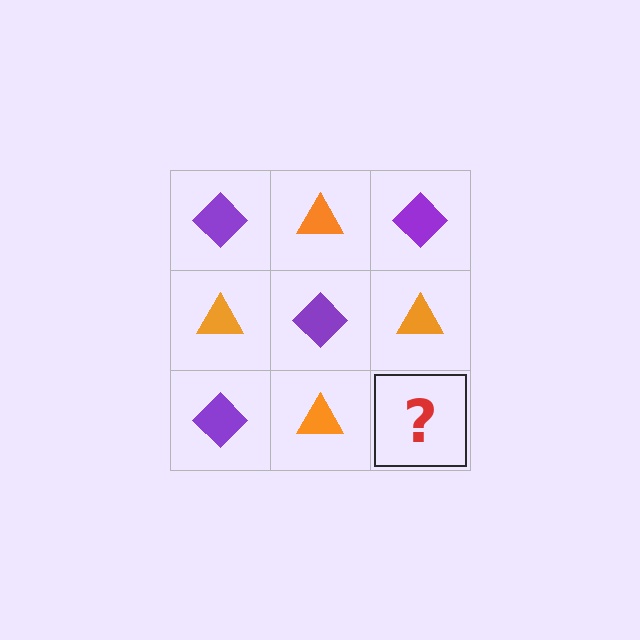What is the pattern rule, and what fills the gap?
The rule is that it alternates purple diamond and orange triangle in a checkerboard pattern. The gap should be filled with a purple diamond.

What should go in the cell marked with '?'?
The missing cell should contain a purple diamond.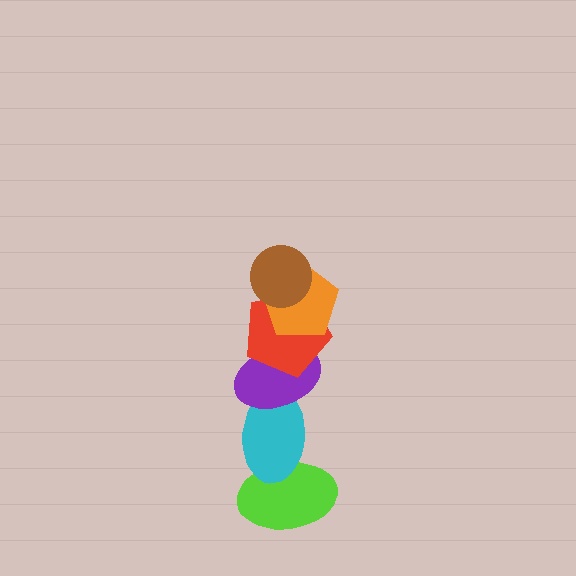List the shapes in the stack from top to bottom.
From top to bottom: the brown circle, the orange pentagon, the red pentagon, the purple ellipse, the cyan ellipse, the lime ellipse.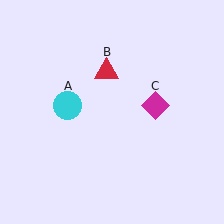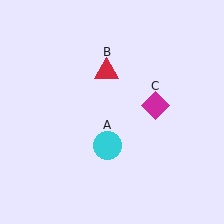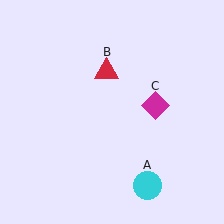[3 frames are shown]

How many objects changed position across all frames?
1 object changed position: cyan circle (object A).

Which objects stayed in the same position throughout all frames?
Red triangle (object B) and magenta diamond (object C) remained stationary.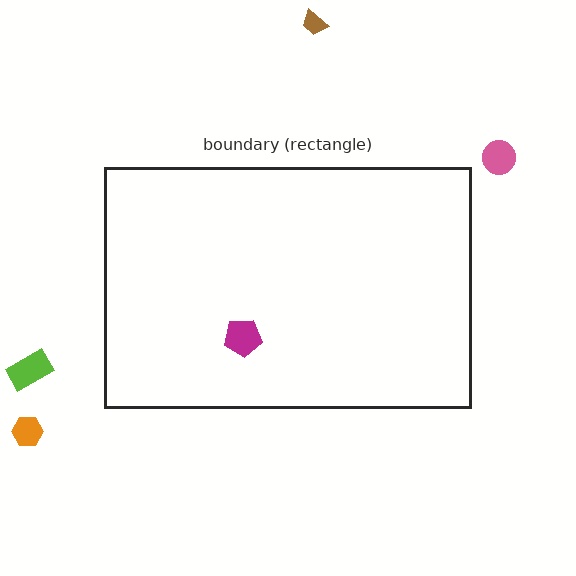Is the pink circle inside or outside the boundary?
Outside.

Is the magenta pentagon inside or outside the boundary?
Inside.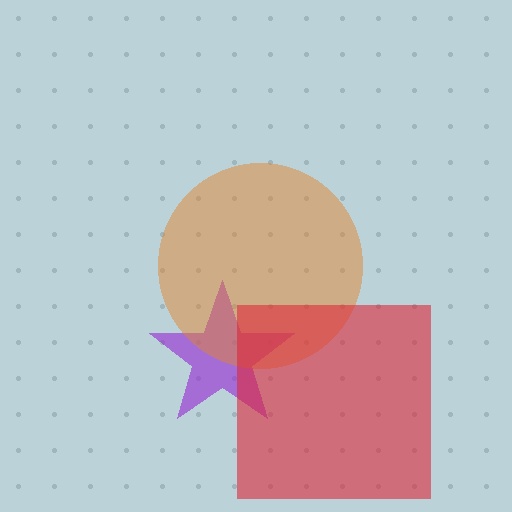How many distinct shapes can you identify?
There are 3 distinct shapes: a purple star, an orange circle, a red square.